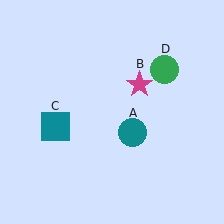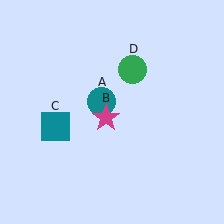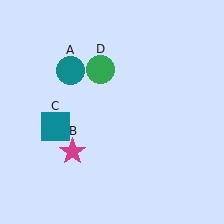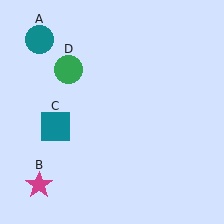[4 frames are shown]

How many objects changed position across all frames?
3 objects changed position: teal circle (object A), magenta star (object B), green circle (object D).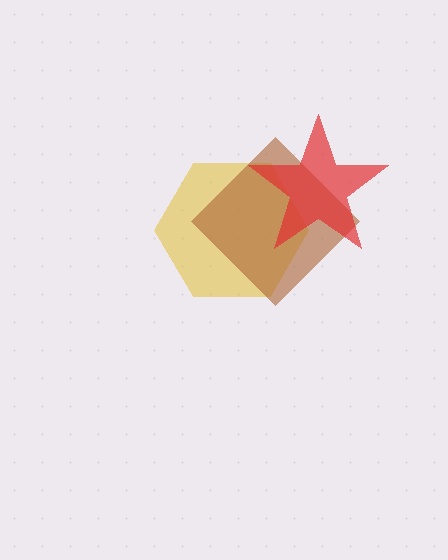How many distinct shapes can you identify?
There are 3 distinct shapes: a yellow hexagon, a brown diamond, a red star.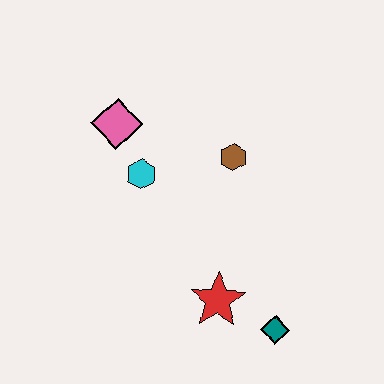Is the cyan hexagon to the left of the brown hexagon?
Yes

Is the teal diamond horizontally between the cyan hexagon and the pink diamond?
No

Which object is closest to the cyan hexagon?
The pink diamond is closest to the cyan hexagon.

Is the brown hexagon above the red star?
Yes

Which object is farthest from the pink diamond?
The teal diamond is farthest from the pink diamond.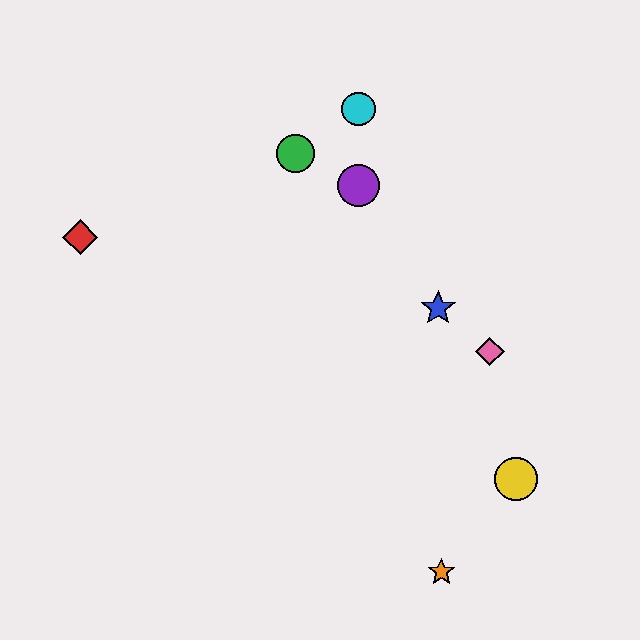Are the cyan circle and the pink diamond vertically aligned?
No, the cyan circle is at x≈359 and the pink diamond is at x≈490.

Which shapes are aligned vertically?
The purple circle, the cyan circle are aligned vertically.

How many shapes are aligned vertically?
2 shapes (the purple circle, the cyan circle) are aligned vertically.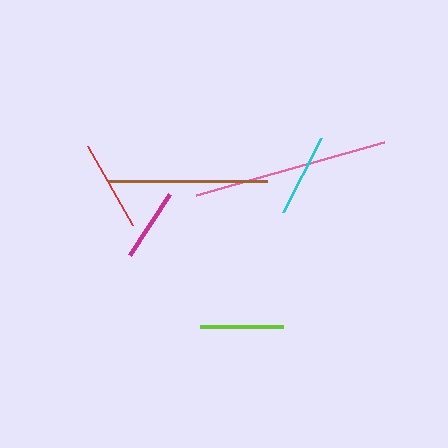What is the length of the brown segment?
The brown segment is approximately 159 pixels long.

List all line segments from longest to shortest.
From longest to shortest: pink, brown, red, cyan, lime, magenta.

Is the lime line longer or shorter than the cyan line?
The cyan line is longer than the lime line.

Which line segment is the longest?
The pink line is the longest at approximately 196 pixels.